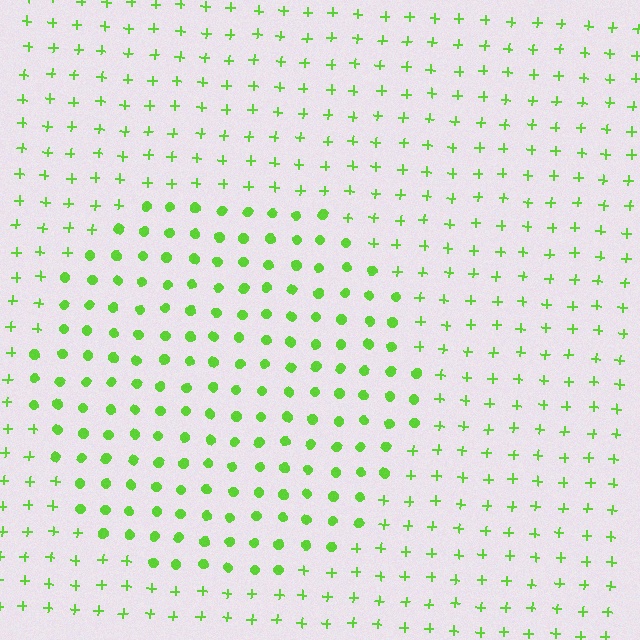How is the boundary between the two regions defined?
The boundary is defined by a change in element shape: circles inside vs. plus signs outside. All elements share the same color and spacing.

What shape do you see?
I see a circle.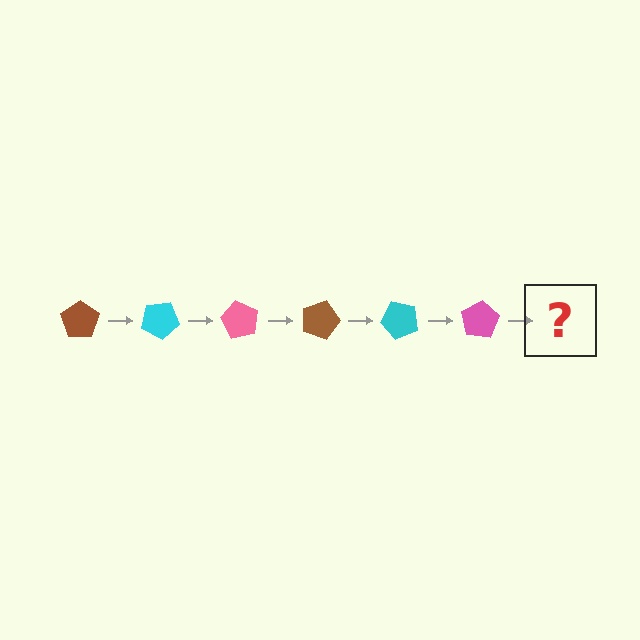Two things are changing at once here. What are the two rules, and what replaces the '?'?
The two rules are that it rotates 30 degrees each step and the color cycles through brown, cyan, and pink. The '?' should be a brown pentagon, rotated 180 degrees from the start.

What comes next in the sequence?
The next element should be a brown pentagon, rotated 180 degrees from the start.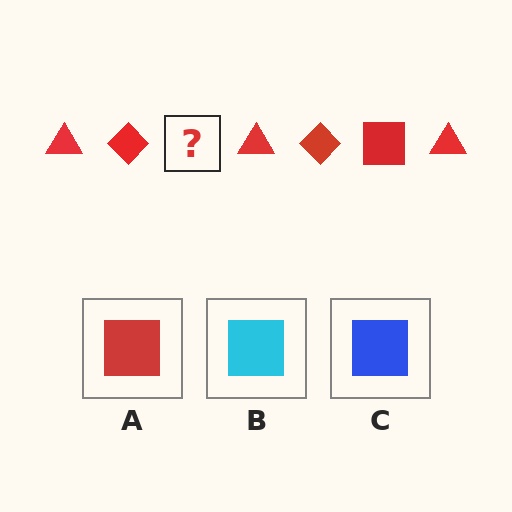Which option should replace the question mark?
Option A.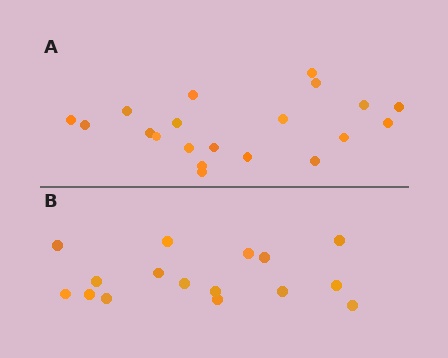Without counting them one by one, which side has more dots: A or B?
Region A (the top region) has more dots.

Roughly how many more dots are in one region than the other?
Region A has about 4 more dots than region B.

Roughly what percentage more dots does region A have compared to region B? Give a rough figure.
About 25% more.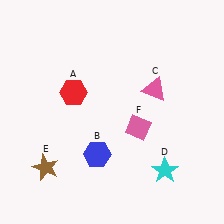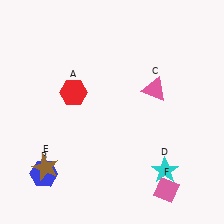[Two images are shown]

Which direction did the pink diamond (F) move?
The pink diamond (F) moved down.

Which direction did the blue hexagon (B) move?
The blue hexagon (B) moved left.